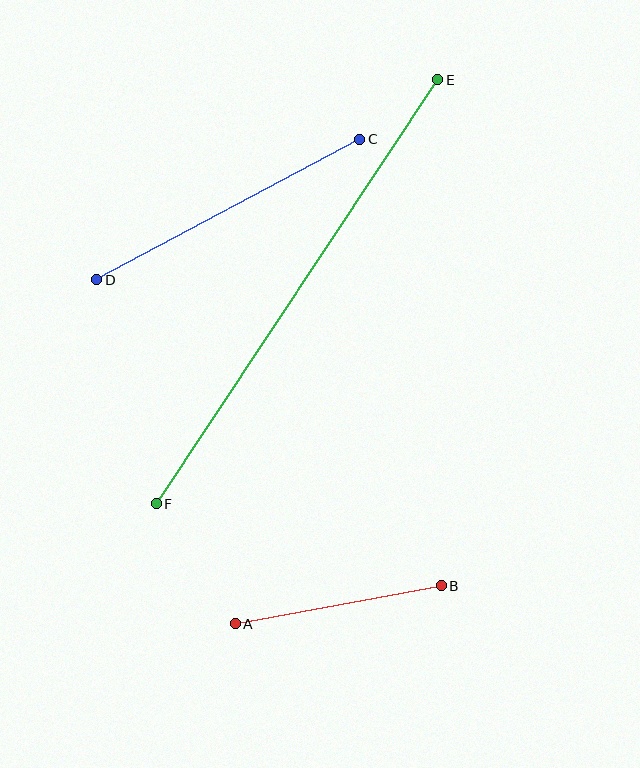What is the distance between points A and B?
The distance is approximately 210 pixels.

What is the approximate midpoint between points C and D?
The midpoint is at approximately (228, 209) pixels.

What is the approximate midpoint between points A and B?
The midpoint is at approximately (338, 605) pixels.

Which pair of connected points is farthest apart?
Points E and F are farthest apart.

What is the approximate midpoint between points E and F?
The midpoint is at approximately (297, 292) pixels.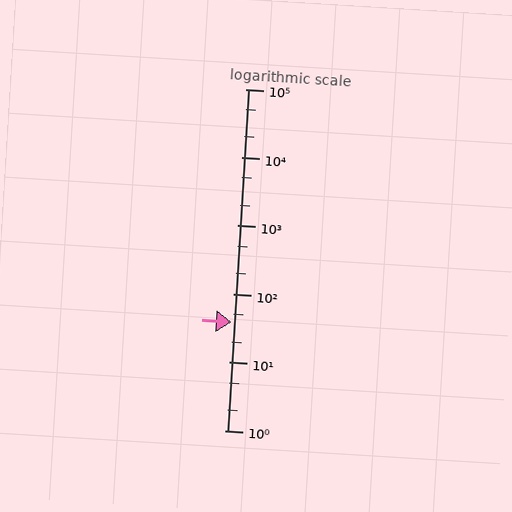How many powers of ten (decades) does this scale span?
The scale spans 5 decades, from 1 to 100000.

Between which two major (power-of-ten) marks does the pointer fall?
The pointer is between 10 and 100.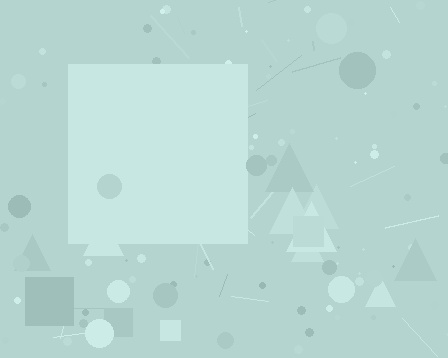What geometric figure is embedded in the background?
A square is embedded in the background.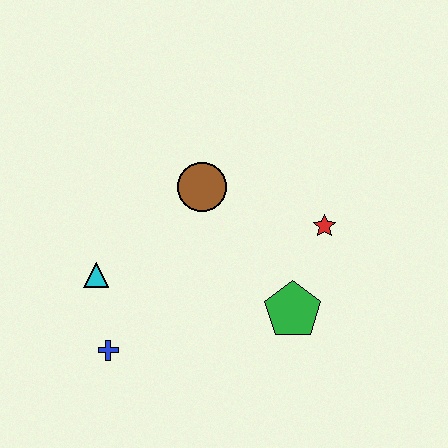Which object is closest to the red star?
The green pentagon is closest to the red star.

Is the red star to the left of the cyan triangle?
No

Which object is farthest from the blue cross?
The red star is farthest from the blue cross.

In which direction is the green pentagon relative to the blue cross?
The green pentagon is to the right of the blue cross.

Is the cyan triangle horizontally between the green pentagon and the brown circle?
No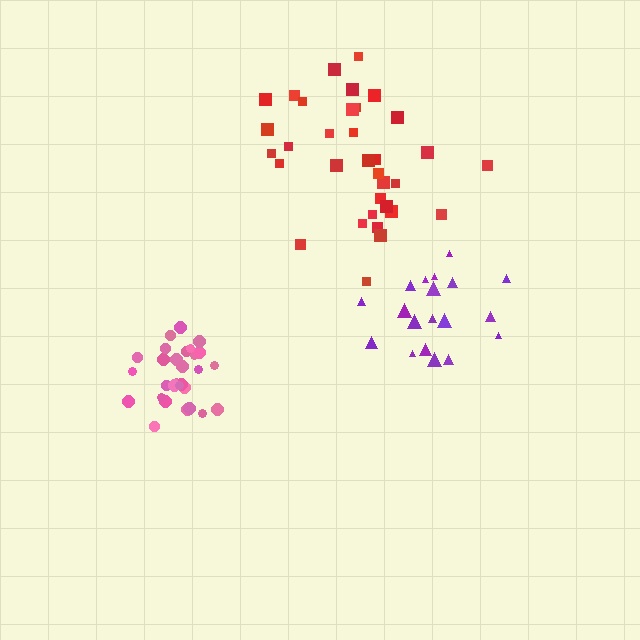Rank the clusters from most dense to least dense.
pink, red, purple.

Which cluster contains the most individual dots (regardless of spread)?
Red (34).